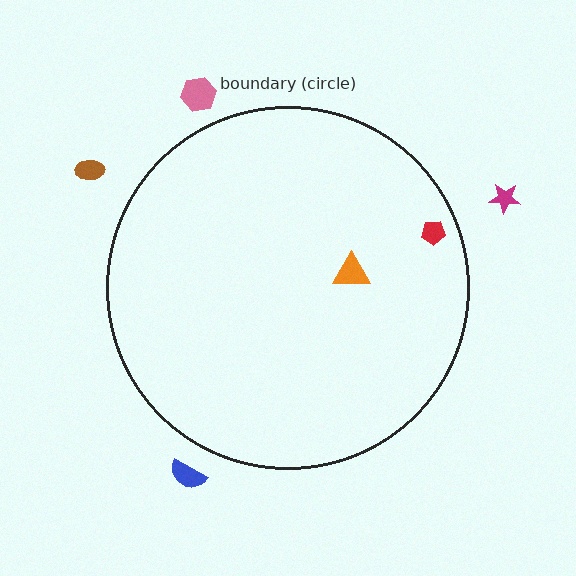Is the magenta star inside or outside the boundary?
Outside.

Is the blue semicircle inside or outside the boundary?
Outside.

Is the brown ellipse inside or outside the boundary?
Outside.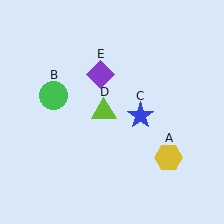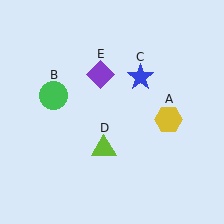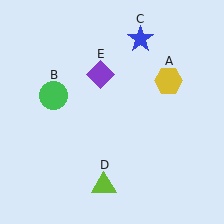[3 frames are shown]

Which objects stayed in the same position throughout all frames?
Green circle (object B) and purple diamond (object E) remained stationary.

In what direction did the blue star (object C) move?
The blue star (object C) moved up.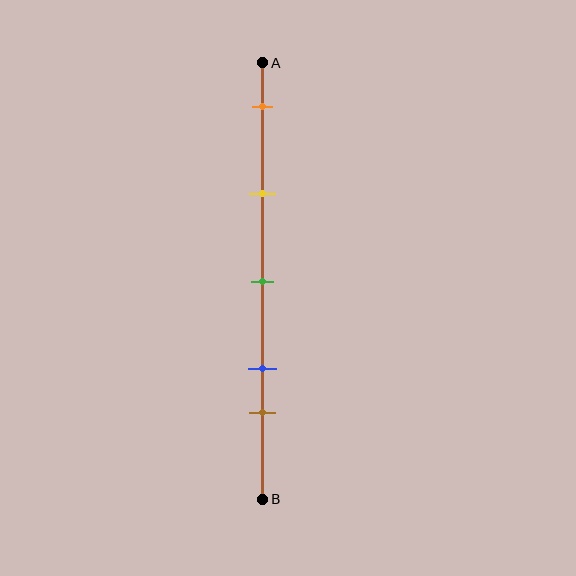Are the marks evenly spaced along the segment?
No, the marks are not evenly spaced.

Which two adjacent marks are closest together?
The blue and brown marks are the closest adjacent pair.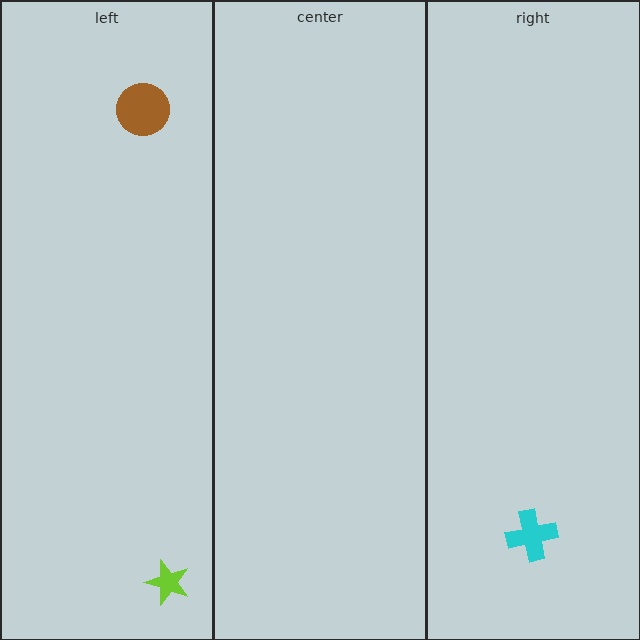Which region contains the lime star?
The left region.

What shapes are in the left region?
The brown circle, the lime star.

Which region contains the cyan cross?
The right region.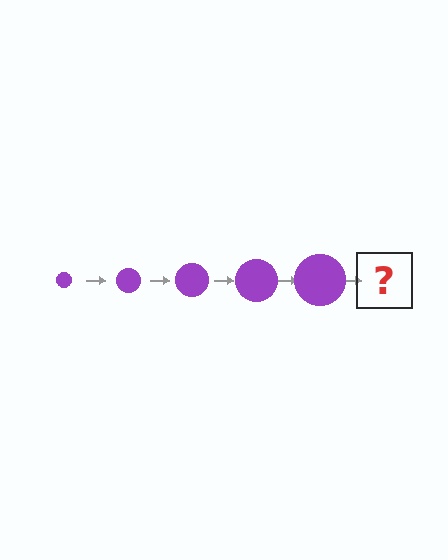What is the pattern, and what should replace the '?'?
The pattern is that the circle gets progressively larger each step. The '?' should be a purple circle, larger than the previous one.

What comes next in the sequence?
The next element should be a purple circle, larger than the previous one.